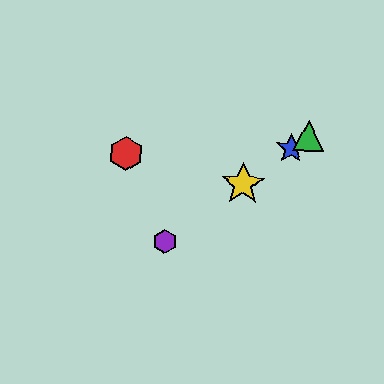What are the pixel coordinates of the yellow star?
The yellow star is at (243, 184).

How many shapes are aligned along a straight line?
4 shapes (the blue star, the green triangle, the yellow star, the purple hexagon) are aligned along a straight line.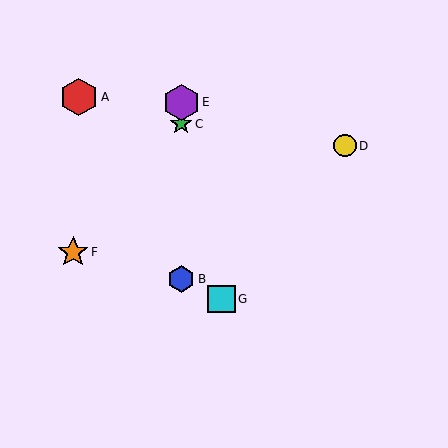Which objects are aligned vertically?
Objects B, C, E are aligned vertically.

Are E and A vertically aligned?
No, E is at x≈181 and A is at x≈79.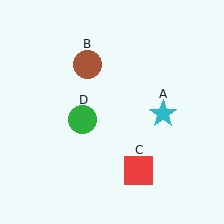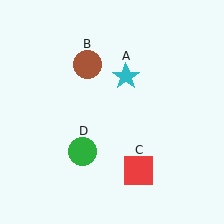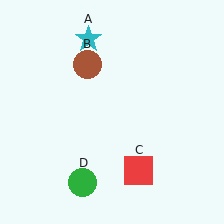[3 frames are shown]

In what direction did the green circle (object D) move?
The green circle (object D) moved down.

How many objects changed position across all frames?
2 objects changed position: cyan star (object A), green circle (object D).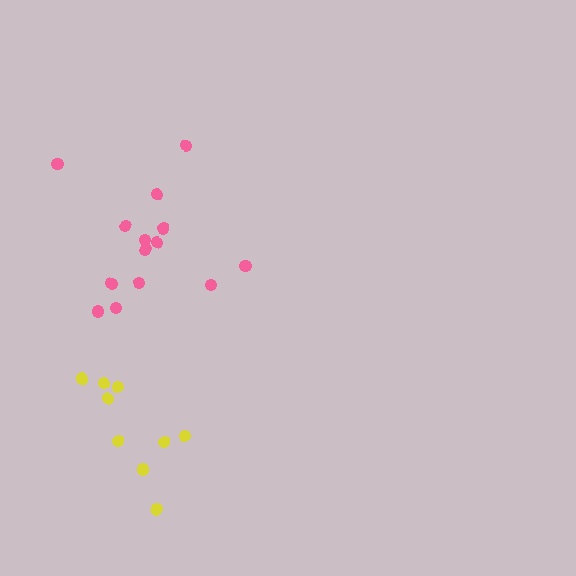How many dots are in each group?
Group 1: 14 dots, Group 2: 9 dots (23 total).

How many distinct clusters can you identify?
There are 2 distinct clusters.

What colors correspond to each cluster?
The clusters are colored: pink, yellow.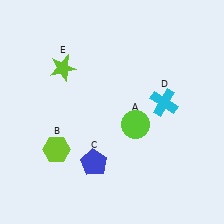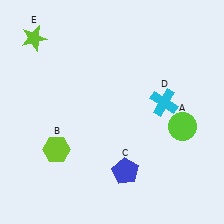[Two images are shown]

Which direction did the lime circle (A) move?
The lime circle (A) moved right.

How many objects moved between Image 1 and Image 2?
3 objects moved between the two images.